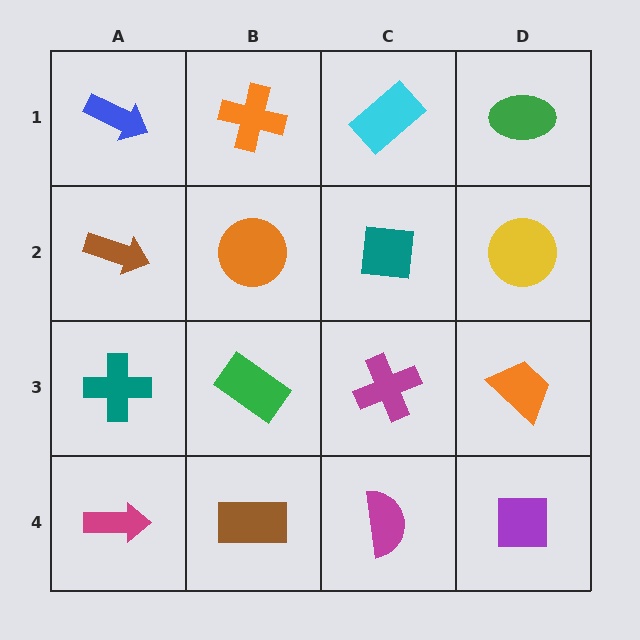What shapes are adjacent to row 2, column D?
A green ellipse (row 1, column D), an orange trapezoid (row 3, column D), a teal square (row 2, column C).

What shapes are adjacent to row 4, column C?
A magenta cross (row 3, column C), a brown rectangle (row 4, column B), a purple square (row 4, column D).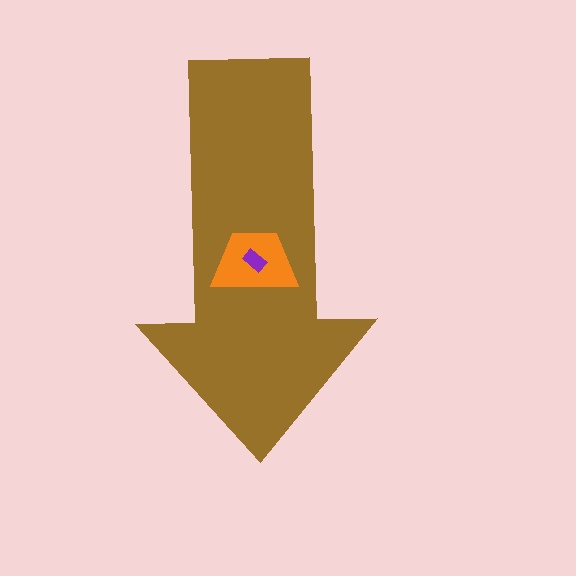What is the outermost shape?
The brown arrow.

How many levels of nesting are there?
3.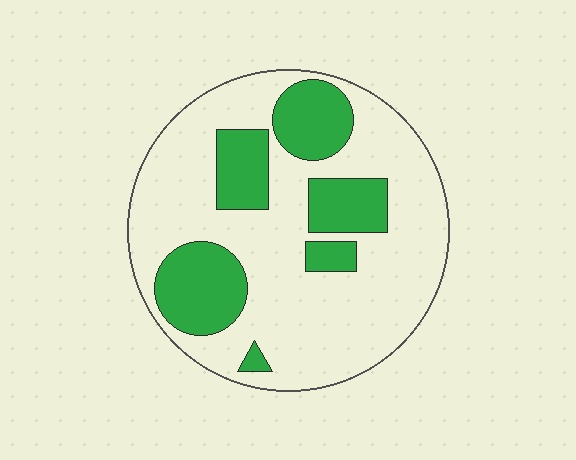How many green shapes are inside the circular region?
6.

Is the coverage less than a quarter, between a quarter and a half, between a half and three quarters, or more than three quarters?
Between a quarter and a half.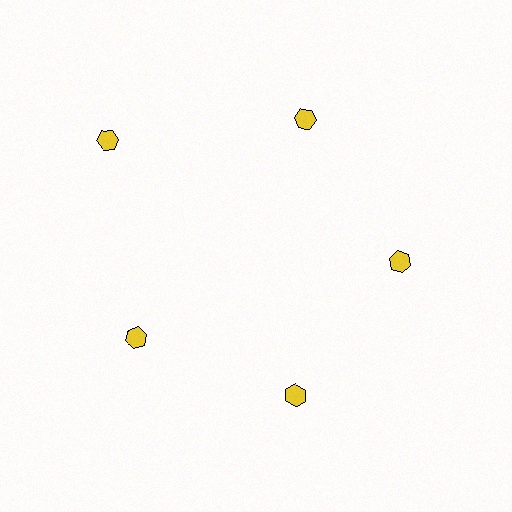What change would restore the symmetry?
The symmetry would be restored by moving it inward, back onto the ring so that all 5 hexagons sit at equal angles and equal distance from the center.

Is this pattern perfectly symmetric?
No. The 5 yellow hexagons are arranged in a ring, but one element near the 10 o'clock position is pushed outward from the center, breaking the 5-fold rotational symmetry.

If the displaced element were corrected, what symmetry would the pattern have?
It would have 5-fold rotational symmetry — the pattern would map onto itself every 72 degrees.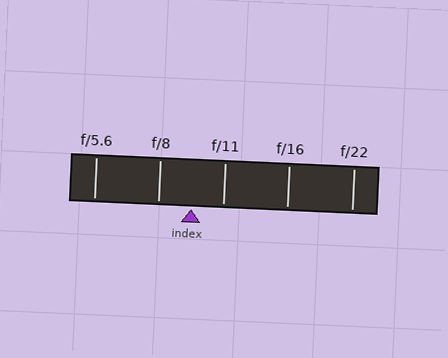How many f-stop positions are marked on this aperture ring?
There are 5 f-stop positions marked.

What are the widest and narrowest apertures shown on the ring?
The widest aperture shown is f/5.6 and the narrowest is f/22.